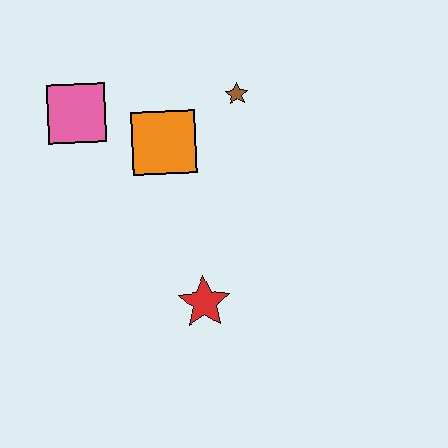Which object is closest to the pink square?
The orange square is closest to the pink square.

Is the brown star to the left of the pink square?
No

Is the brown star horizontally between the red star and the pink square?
No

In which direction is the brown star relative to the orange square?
The brown star is to the right of the orange square.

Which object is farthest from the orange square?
The red star is farthest from the orange square.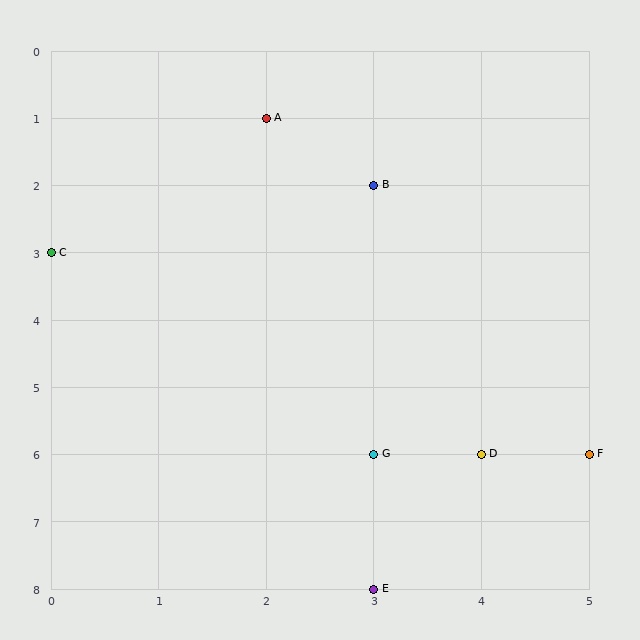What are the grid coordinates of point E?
Point E is at grid coordinates (3, 8).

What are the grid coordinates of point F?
Point F is at grid coordinates (5, 6).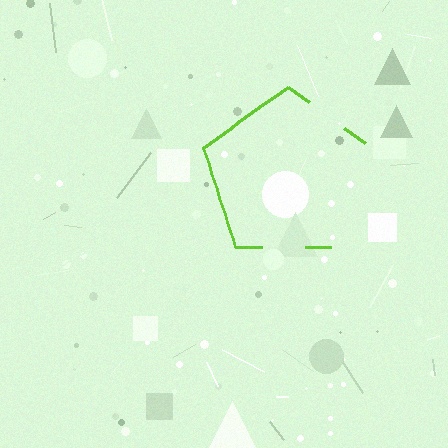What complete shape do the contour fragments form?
The contour fragments form a pentagon.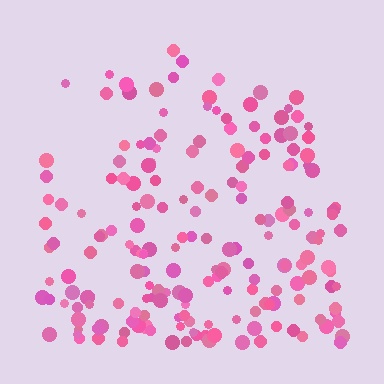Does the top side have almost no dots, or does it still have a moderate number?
Still a moderate number, just noticeably fewer than the bottom.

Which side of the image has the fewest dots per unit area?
The top.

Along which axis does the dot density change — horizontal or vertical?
Vertical.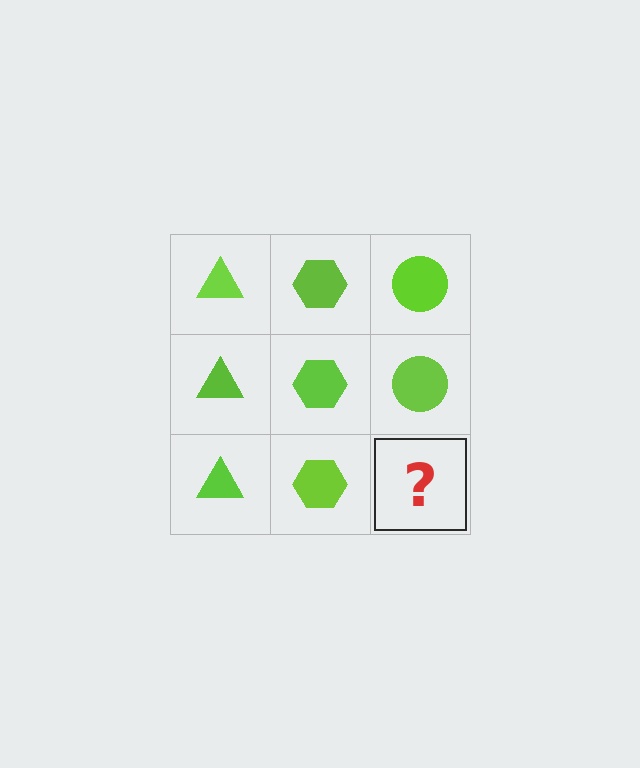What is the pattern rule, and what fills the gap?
The rule is that each column has a consistent shape. The gap should be filled with a lime circle.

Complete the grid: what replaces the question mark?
The question mark should be replaced with a lime circle.